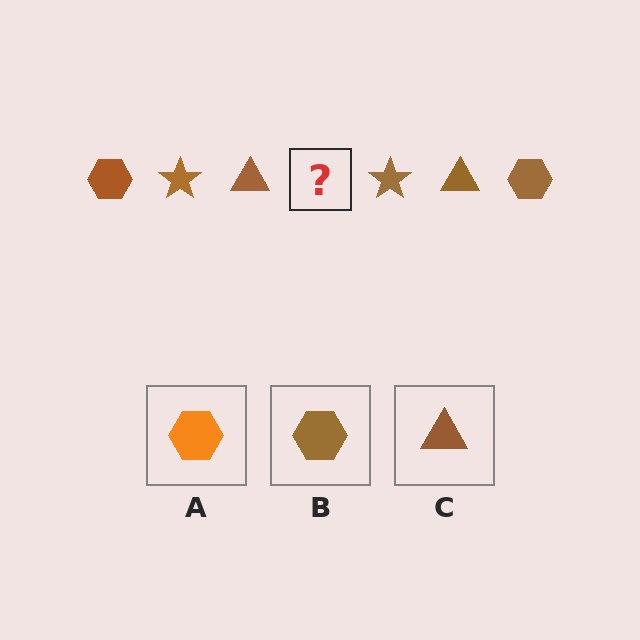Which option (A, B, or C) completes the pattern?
B.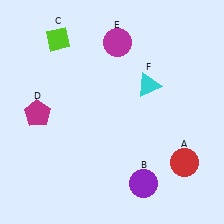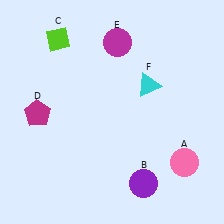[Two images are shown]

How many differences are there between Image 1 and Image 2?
There is 1 difference between the two images.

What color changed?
The circle (A) changed from red in Image 1 to pink in Image 2.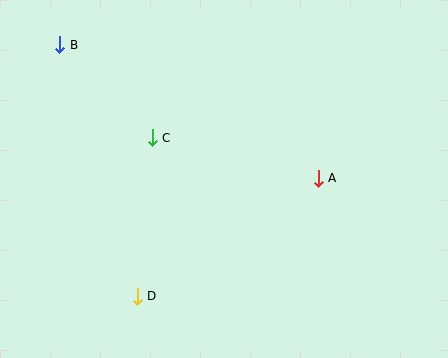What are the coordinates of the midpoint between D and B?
The midpoint between D and B is at (98, 171).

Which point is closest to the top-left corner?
Point B is closest to the top-left corner.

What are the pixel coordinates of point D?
Point D is at (137, 296).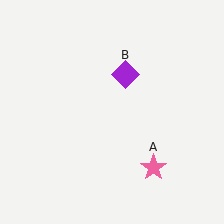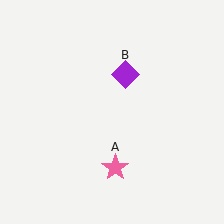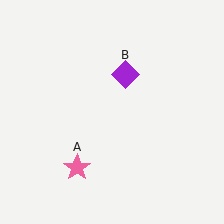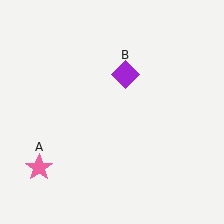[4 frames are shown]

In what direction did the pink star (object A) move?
The pink star (object A) moved left.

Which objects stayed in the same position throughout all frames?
Purple diamond (object B) remained stationary.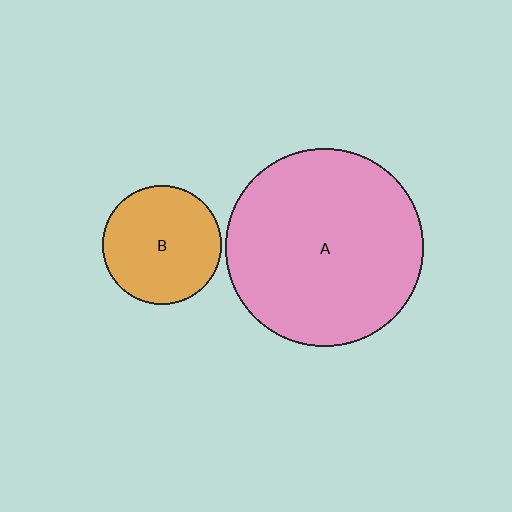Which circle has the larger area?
Circle A (pink).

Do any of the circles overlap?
No, none of the circles overlap.